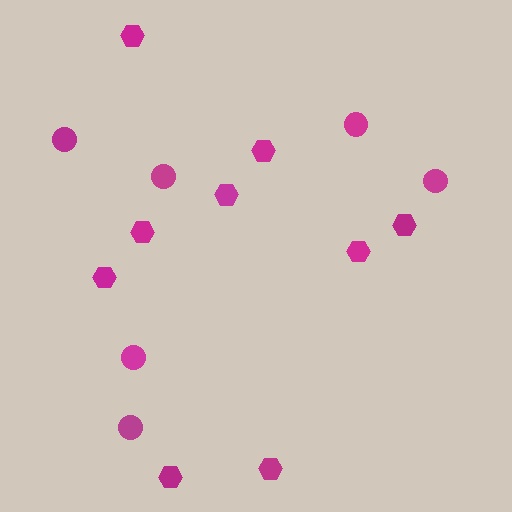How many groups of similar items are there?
There are 2 groups: one group of circles (6) and one group of hexagons (9).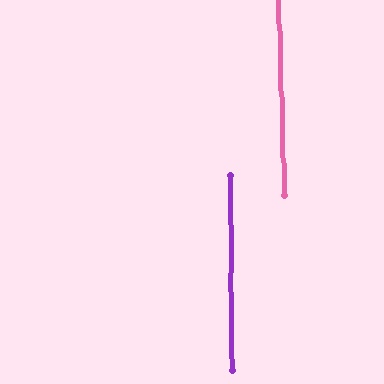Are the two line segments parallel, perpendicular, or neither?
Parallel — their directions differ by only 1.1°.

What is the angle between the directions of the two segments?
Approximately 1 degree.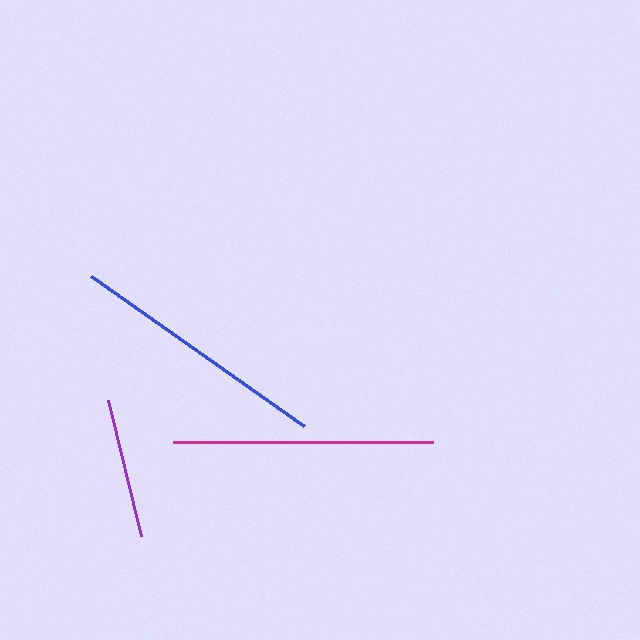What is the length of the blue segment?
The blue segment is approximately 261 pixels long.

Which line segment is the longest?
The blue line is the longest at approximately 261 pixels.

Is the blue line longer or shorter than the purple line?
The blue line is longer than the purple line.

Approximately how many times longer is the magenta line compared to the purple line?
The magenta line is approximately 1.8 times the length of the purple line.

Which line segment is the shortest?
The purple line is the shortest at approximately 141 pixels.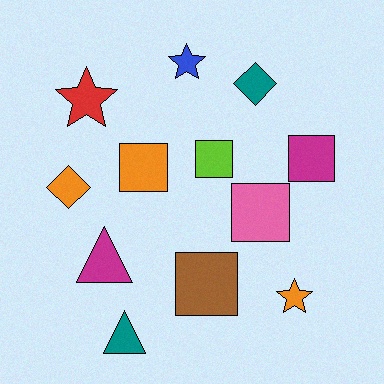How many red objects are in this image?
There is 1 red object.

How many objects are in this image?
There are 12 objects.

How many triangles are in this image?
There are 2 triangles.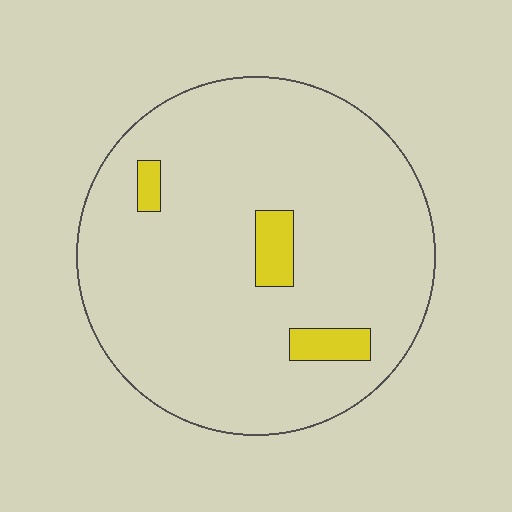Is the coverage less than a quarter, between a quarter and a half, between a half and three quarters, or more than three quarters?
Less than a quarter.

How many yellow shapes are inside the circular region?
3.